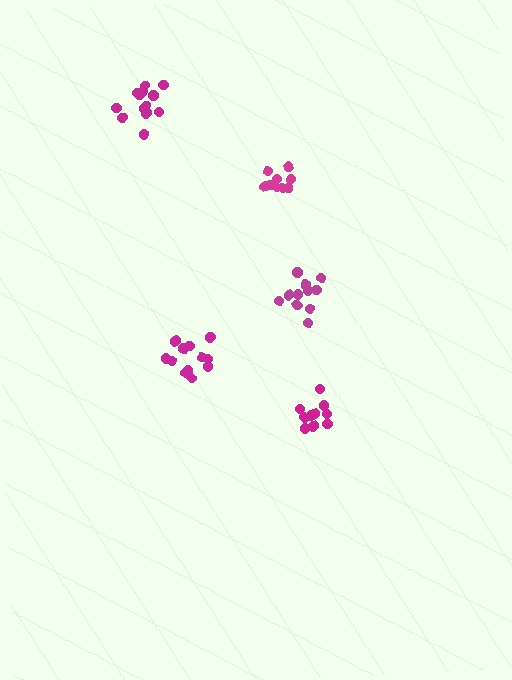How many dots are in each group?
Group 1: 11 dots, Group 2: 9 dots, Group 3: 14 dots, Group 4: 12 dots, Group 5: 13 dots (59 total).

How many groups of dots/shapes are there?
There are 5 groups.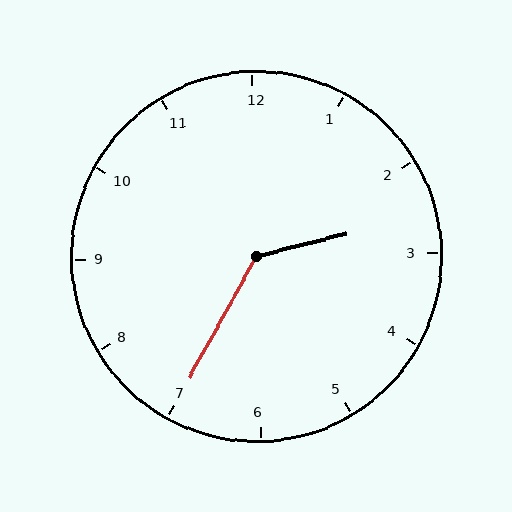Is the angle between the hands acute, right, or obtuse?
It is obtuse.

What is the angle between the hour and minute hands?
Approximately 132 degrees.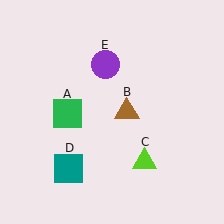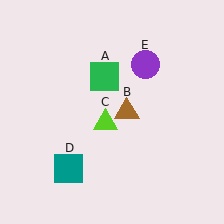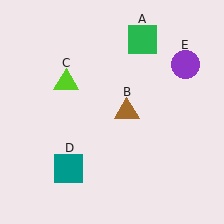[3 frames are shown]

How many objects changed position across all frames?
3 objects changed position: green square (object A), lime triangle (object C), purple circle (object E).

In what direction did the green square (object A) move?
The green square (object A) moved up and to the right.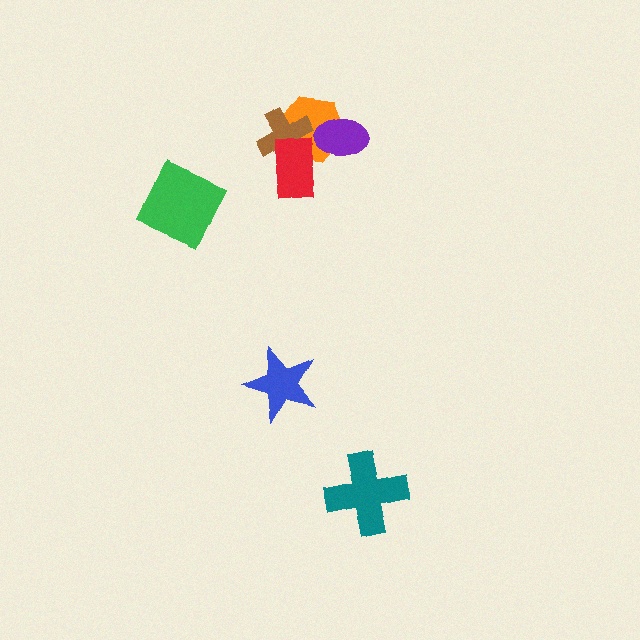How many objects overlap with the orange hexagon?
3 objects overlap with the orange hexagon.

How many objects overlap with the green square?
0 objects overlap with the green square.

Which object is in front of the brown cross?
The red rectangle is in front of the brown cross.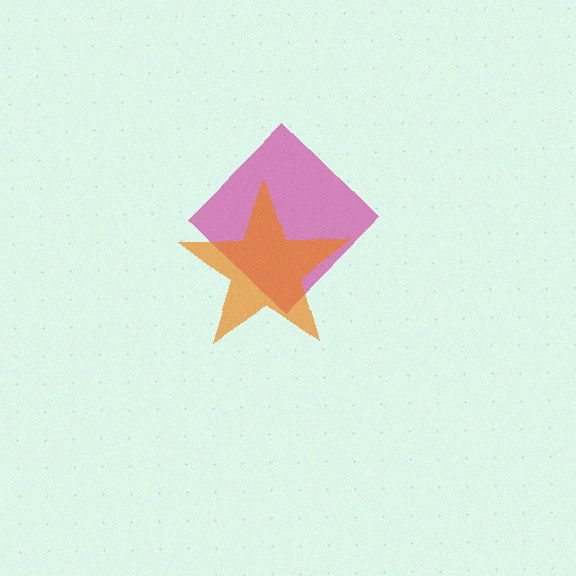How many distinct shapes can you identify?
There are 2 distinct shapes: a magenta diamond, an orange star.